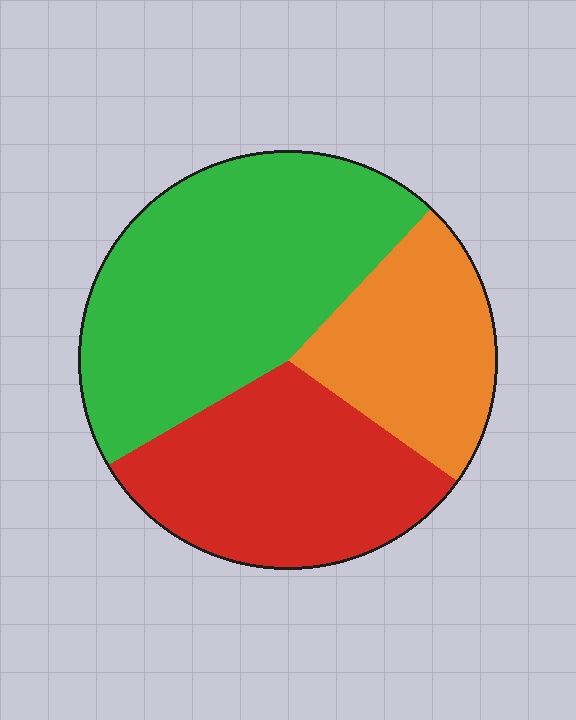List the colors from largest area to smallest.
From largest to smallest: green, red, orange.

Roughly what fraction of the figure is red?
Red takes up between a sixth and a third of the figure.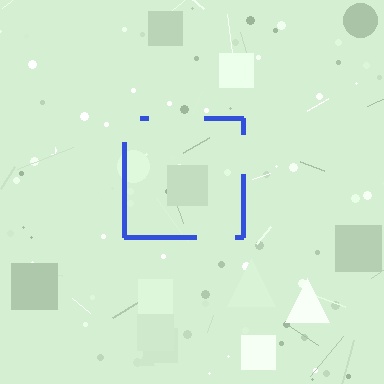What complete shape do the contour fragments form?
The contour fragments form a square.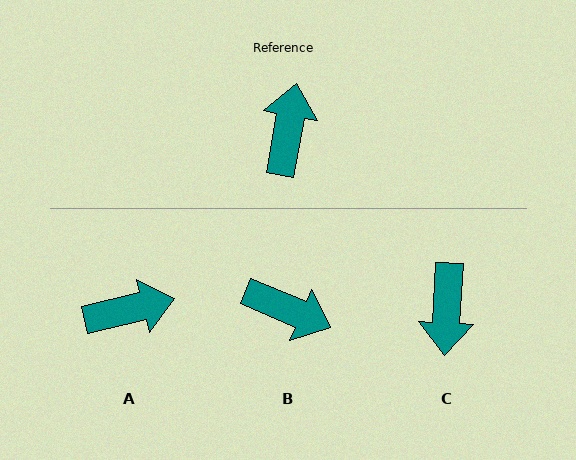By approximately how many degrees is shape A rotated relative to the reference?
Approximately 66 degrees clockwise.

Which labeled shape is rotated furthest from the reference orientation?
C, about 173 degrees away.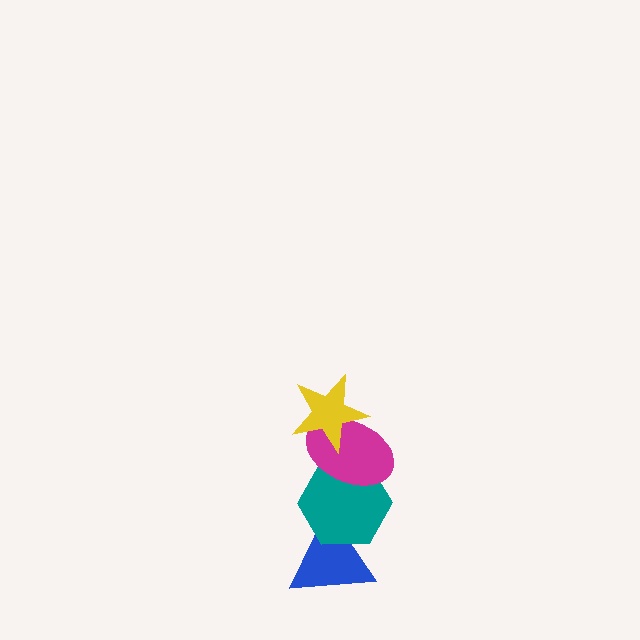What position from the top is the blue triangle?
The blue triangle is 4th from the top.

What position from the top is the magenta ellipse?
The magenta ellipse is 2nd from the top.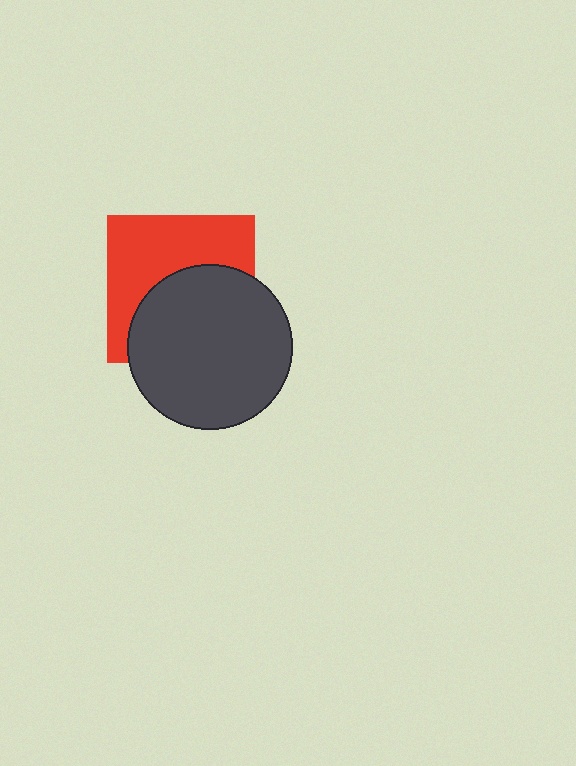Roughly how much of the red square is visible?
About half of it is visible (roughly 49%).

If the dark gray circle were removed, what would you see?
You would see the complete red square.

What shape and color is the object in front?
The object in front is a dark gray circle.